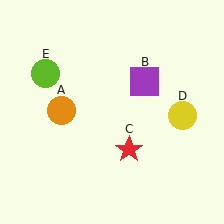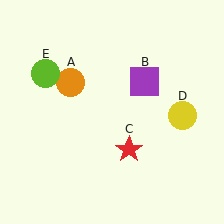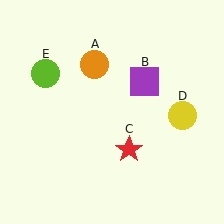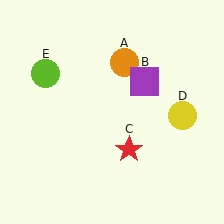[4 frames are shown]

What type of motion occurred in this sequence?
The orange circle (object A) rotated clockwise around the center of the scene.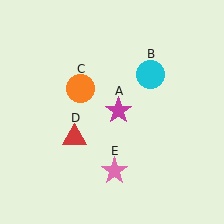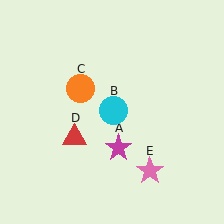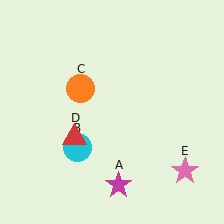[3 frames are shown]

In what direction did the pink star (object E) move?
The pink star (object E) moved right.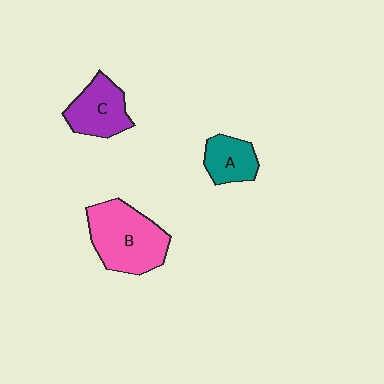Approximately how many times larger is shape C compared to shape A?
Approximately 1.3 times.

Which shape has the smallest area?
Shape A (teal).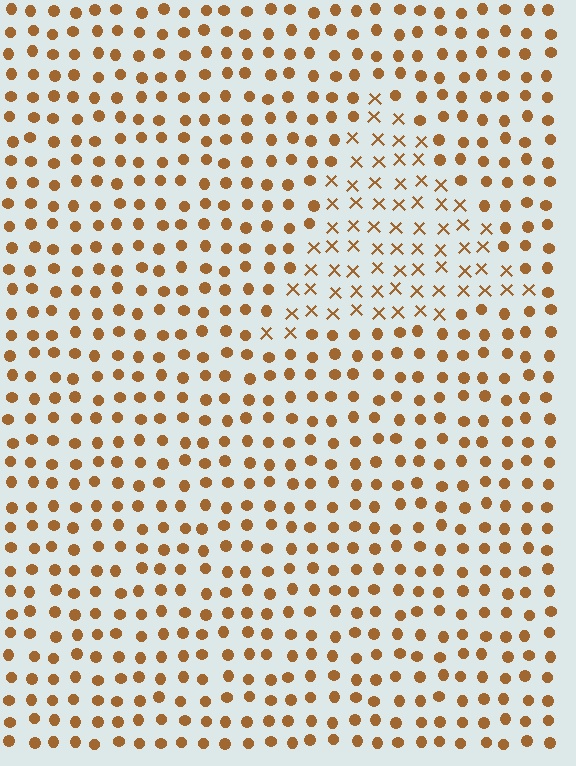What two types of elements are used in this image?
The image uses X marks inside the triangle region and circles outside it.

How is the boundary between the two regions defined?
The boundary is defined by a change in element shape: X marks inside vs. circles outside. All elements share the same color and spacing.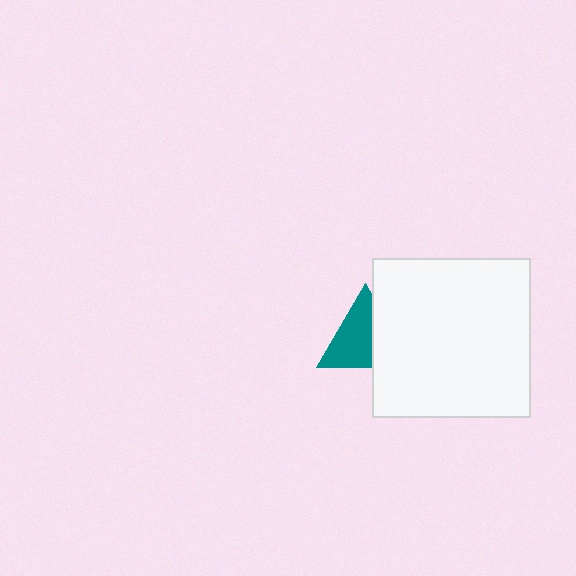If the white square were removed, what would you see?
You would see the complete teal triangle.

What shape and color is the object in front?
The object in front is a white square.